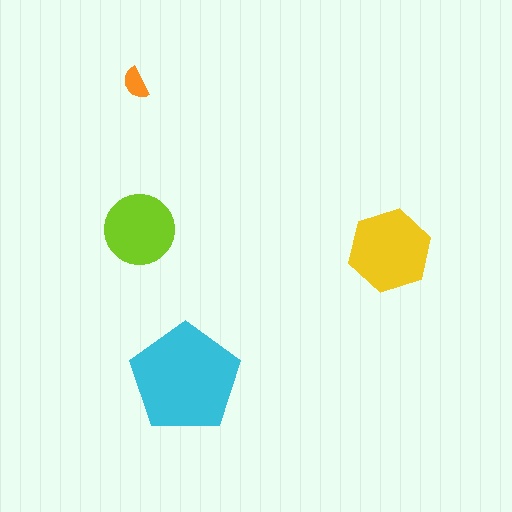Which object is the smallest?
The orange semicircle.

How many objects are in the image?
There are 4 objects in the image.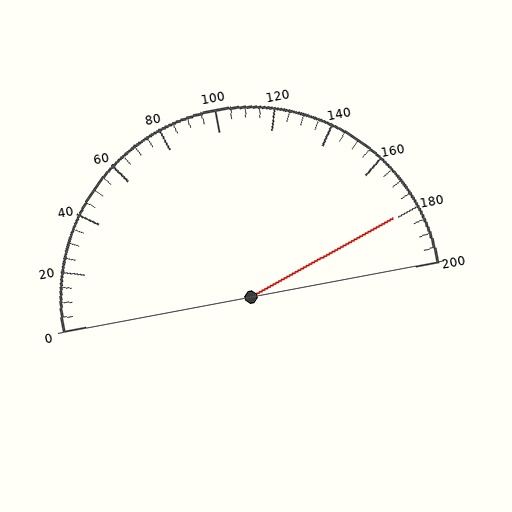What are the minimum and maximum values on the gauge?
The gauge ranges from 0 to 200.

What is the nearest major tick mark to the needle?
The nearest major tick mark is 180.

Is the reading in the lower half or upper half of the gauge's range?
The reading is in the upper half of the range (0 to 200).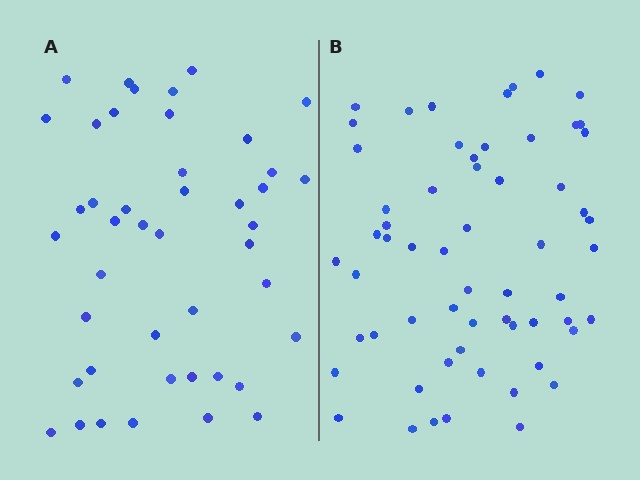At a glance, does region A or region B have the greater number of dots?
Region B (the right region) has more dots.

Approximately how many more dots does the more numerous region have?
Region B has approximately 15 more dots than region A.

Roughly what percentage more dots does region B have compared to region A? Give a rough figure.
About 35% more.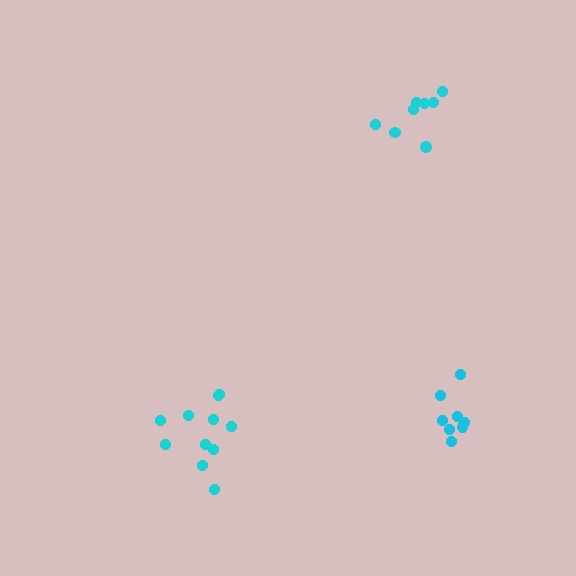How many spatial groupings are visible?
There are 3 spatial groupings.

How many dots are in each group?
Group 1: 8 dots, Group 2: 8 dots, Group 3: 11 dots (27 total).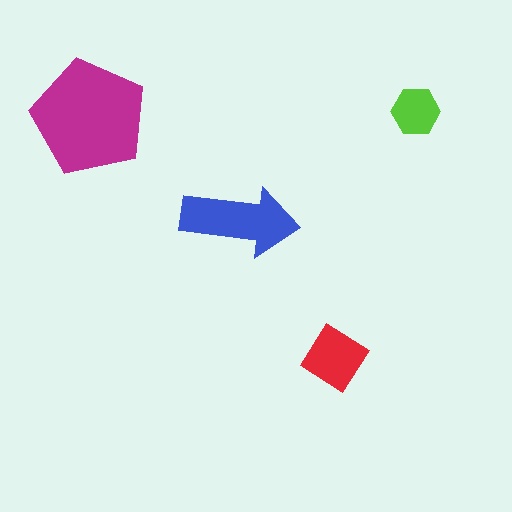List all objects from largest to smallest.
The magenta pentagon, the blue arrow, the red diamond, the lime hexagon.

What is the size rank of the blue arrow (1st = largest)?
2nd.